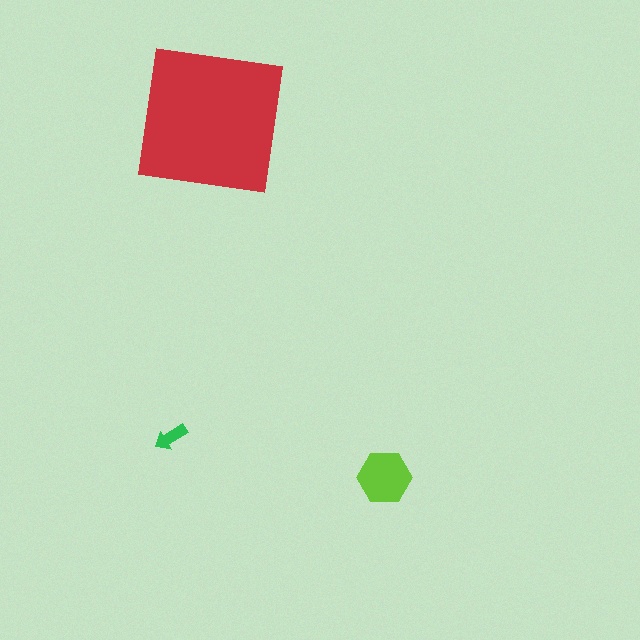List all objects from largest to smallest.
The red square, the lime hexagon, the green arrow.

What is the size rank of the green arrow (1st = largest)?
3rd.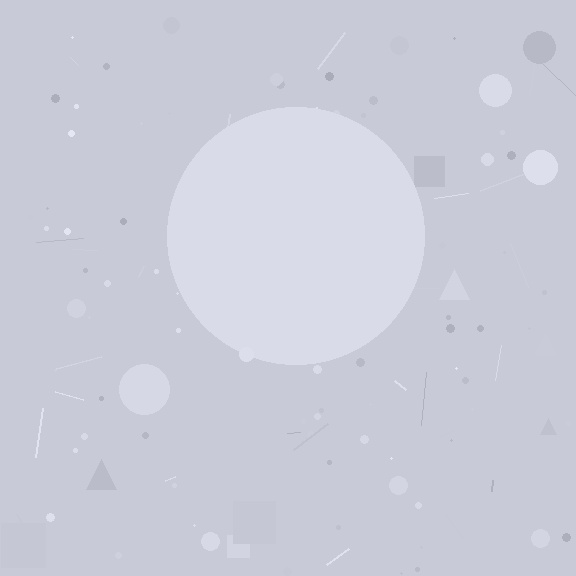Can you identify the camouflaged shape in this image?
The camouflaged shape is a circle.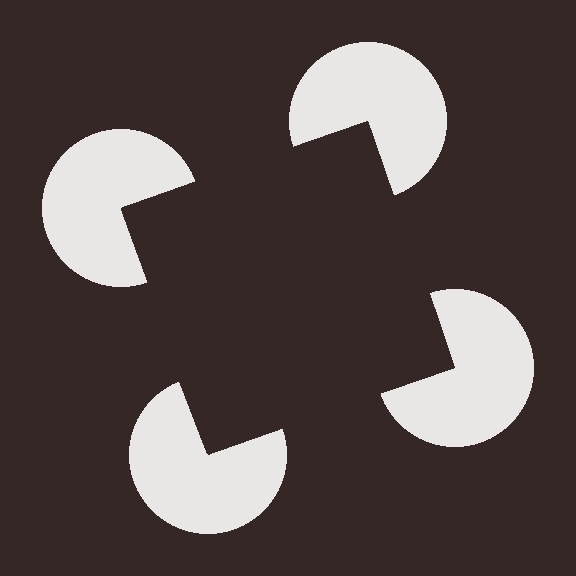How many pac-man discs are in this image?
There are 4 — one at each vertex of the illusory square.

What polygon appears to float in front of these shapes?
An illusory square — its edges are inferred from the aligned wedge cuts in the pac-man discs, not physically drawn.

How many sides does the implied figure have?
4 sides.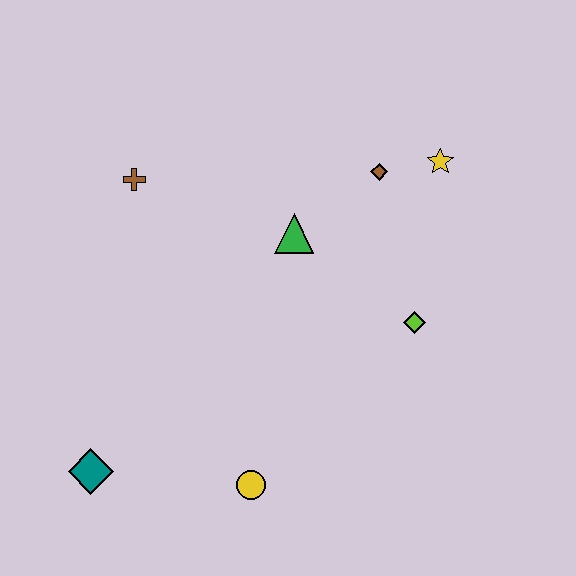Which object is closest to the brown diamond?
The yellow star is closest to the brown diamond.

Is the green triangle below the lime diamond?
No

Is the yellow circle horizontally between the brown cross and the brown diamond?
Yes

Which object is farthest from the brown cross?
The yellow circle is farthest from the brown cross.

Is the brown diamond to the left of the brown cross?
No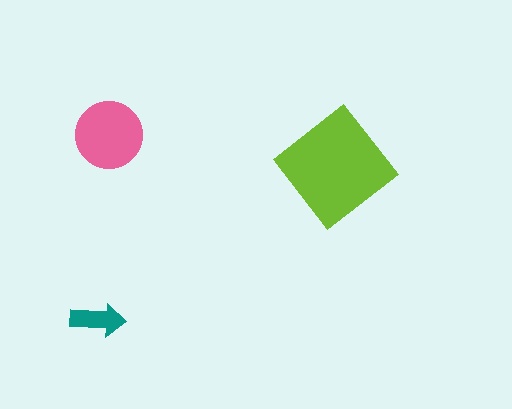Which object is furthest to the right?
The lime diamond is rightmost.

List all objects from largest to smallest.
The lime diamond, the pink circle, the teal arrow.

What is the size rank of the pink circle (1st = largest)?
2nd.